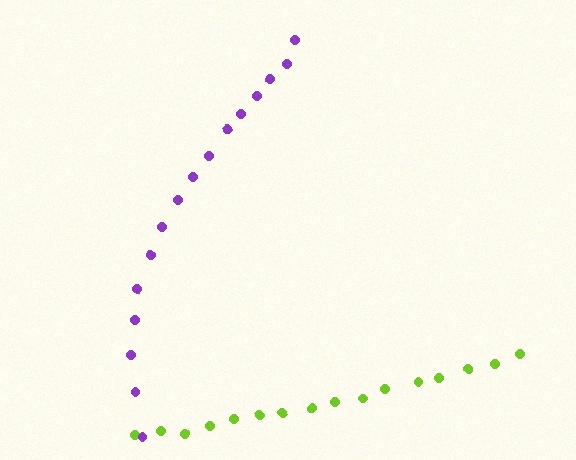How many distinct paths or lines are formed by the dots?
There are 2 distinct paths.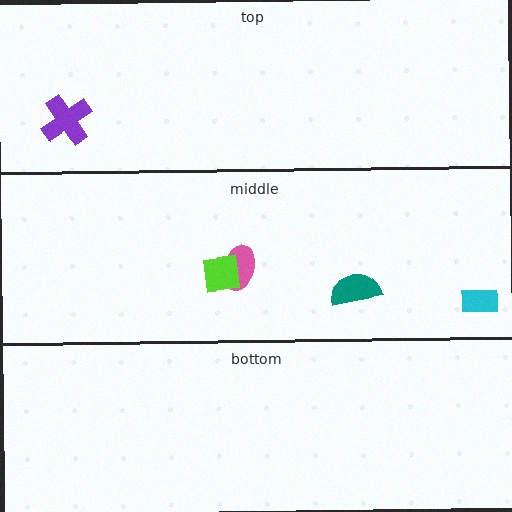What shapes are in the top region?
The purple cross.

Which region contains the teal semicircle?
The middle region.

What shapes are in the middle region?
The teal semicircle, the cyan rectangle, the pink ellipse, the lime square.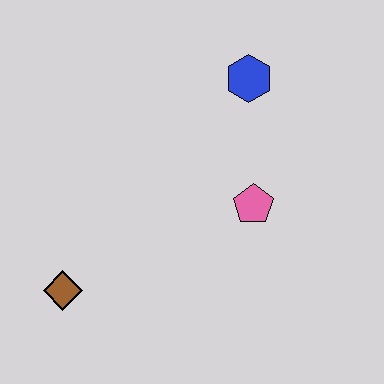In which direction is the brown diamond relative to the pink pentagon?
The brown diamond is to the left of the pink pentagon.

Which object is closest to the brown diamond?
The pink pentagon is closest to the brown diamond.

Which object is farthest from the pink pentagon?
The brown diamond is farthest from the pink pentagon.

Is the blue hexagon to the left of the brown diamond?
No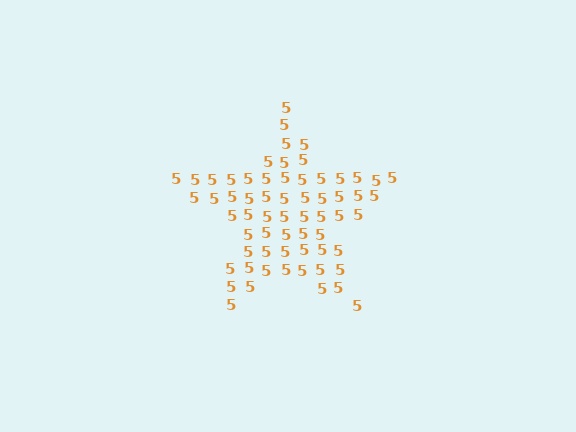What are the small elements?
The small elements are digit 5's.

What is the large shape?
The large shape is a star.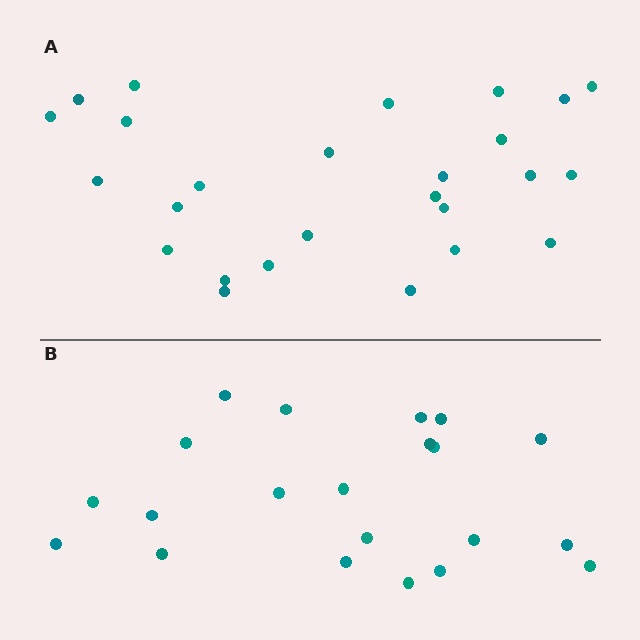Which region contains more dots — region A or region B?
Region A (the top region) has more dots.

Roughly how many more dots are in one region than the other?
Region A has about 5 more dots than region B.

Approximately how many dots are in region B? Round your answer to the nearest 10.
About 20 dots. (The exact count is 21, which rounds to 20.)